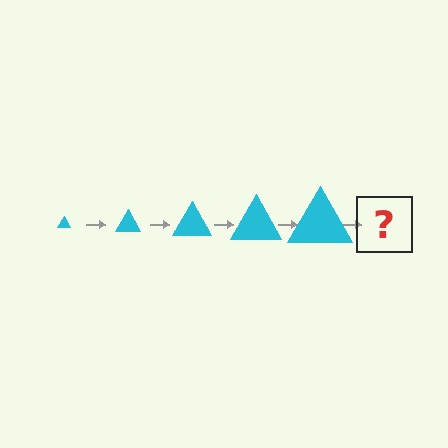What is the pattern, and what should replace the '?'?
The pattern is that the triangle gets progressively larger each step. The '?' should be a cyan triangle, larger than the previous one.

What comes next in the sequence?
The next element should be a cyan triangle, larger than the previous one.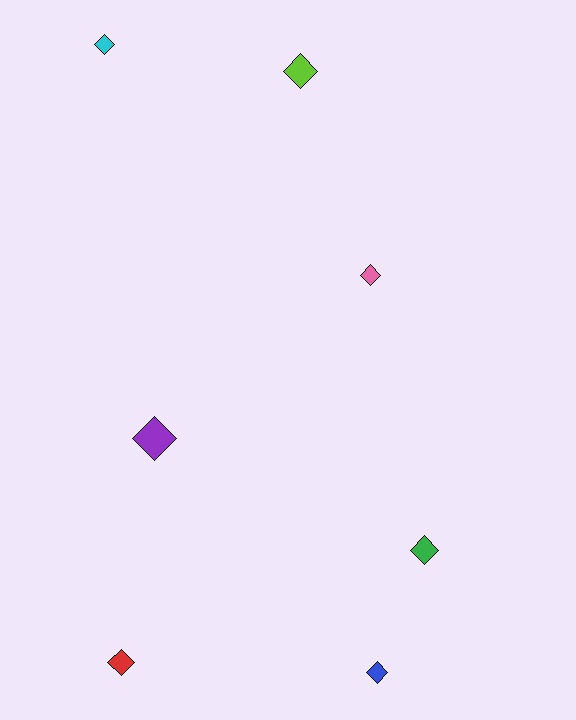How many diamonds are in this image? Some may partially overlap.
There are 7 diamonds.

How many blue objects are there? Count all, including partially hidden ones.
There is 1 blue object.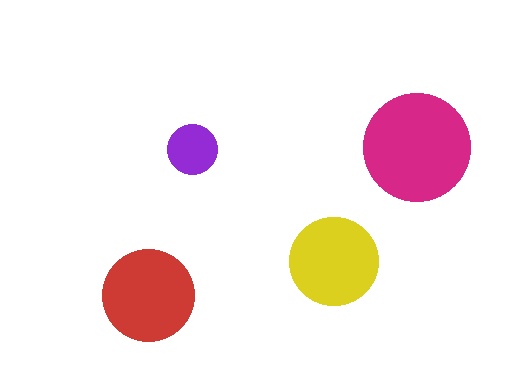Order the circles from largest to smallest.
the magenta one, the red one, the yellow one, the purple one.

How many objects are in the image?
There are 4 objects in the image.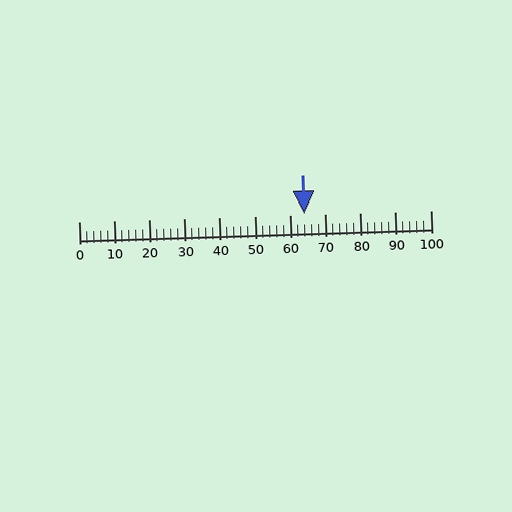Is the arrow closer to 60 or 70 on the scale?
The arrow is closer to 60.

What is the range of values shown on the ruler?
The ruler shows values from 0 to 100.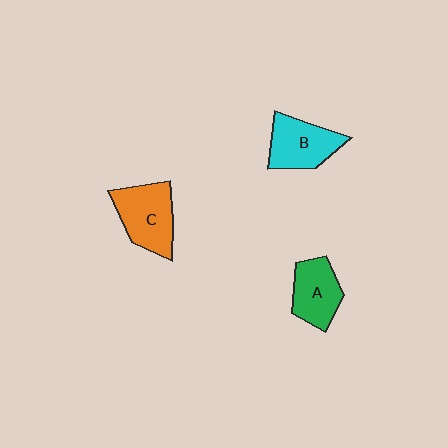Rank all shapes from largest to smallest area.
From largest to smallest: C (orange), B (cyan), A (green).